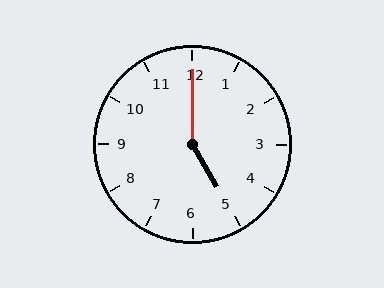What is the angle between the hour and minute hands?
Approximately 150 degrees.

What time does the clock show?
5:00.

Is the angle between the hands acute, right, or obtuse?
It is obtuse.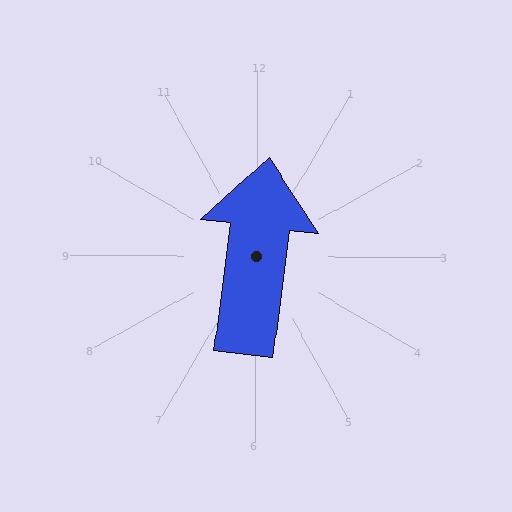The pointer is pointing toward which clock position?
Roughly 12 o'clock.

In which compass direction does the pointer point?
North.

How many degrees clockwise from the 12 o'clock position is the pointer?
Approximately 7 degrees.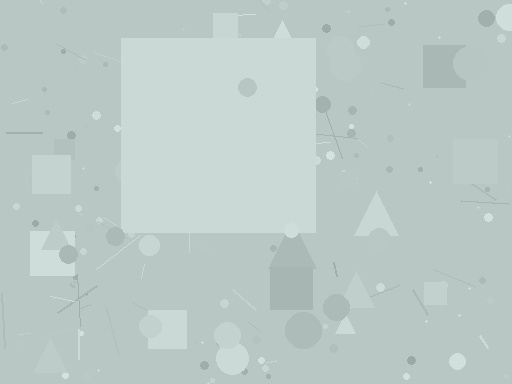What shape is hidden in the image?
A square is hidden in the image.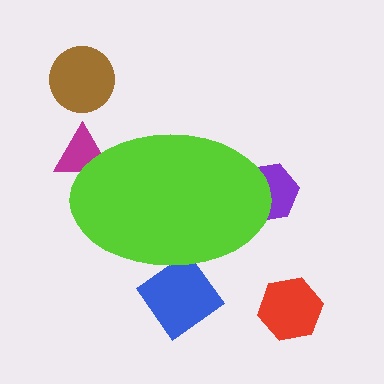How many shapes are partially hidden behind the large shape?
3 shapes are partially hidden.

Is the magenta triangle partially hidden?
Yes, the magenta triangle is partially hidden behind the lime ellipse.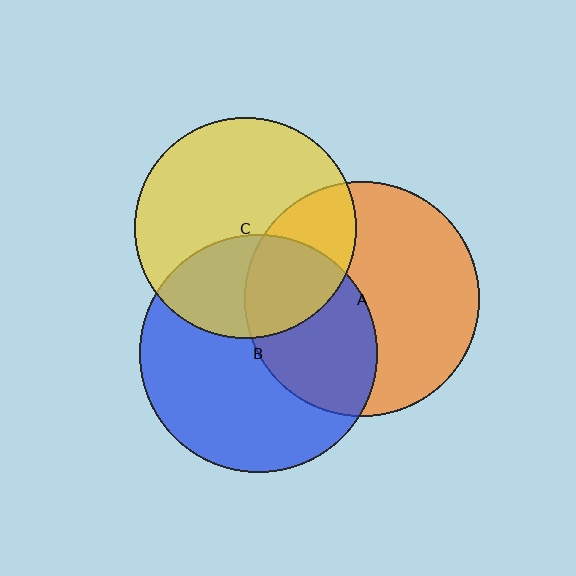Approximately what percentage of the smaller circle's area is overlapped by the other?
Approximately 40%.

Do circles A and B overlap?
Yes.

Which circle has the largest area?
Circle B (blue).